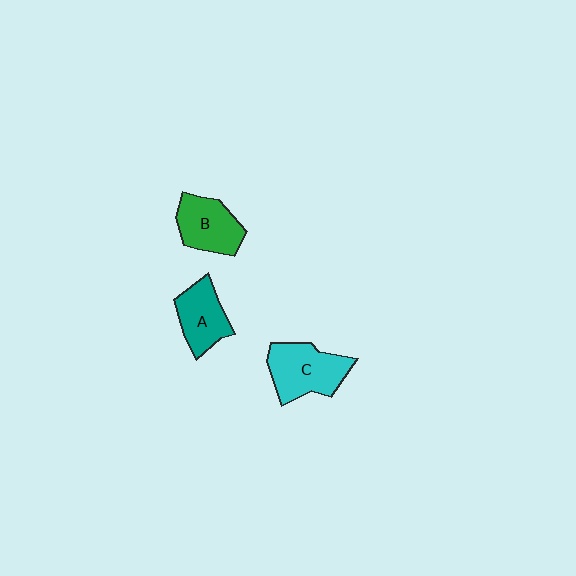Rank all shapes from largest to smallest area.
From largest to smallest: C (cyan), B (green), A (teal).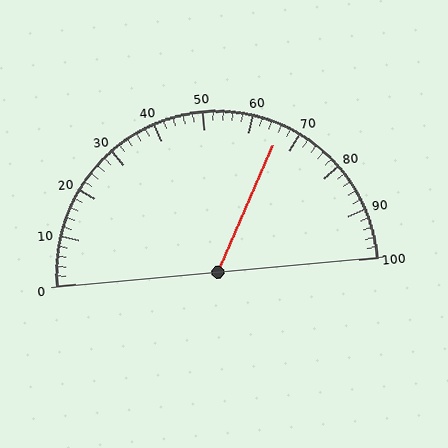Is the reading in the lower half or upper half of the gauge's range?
The reading is in the upper half of the range (0 to 100).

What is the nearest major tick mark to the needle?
The nearest major tick mark is 70.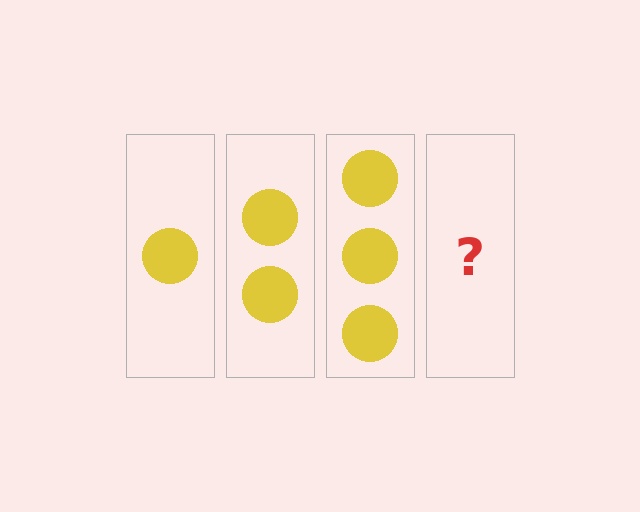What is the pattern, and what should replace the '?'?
The pattern is that each step adds one more circle. The '?' should be 4 circles.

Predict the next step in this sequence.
The next step is 4 circles.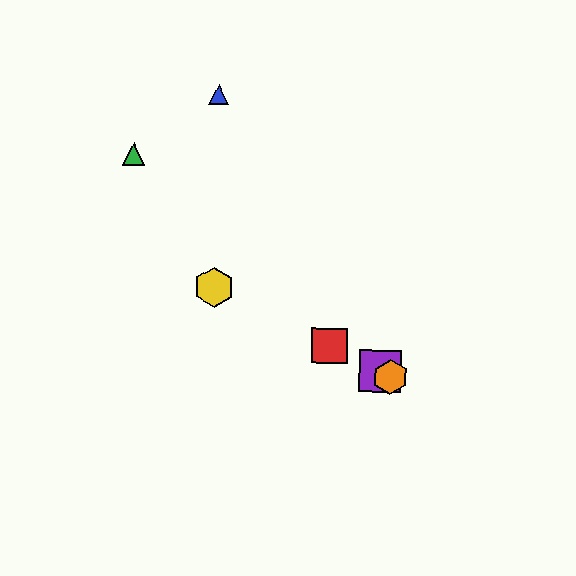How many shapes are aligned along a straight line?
4 shapes (the red square, the yellow hexagon, the purple square, the orange hexagon) are aligned along a straight line.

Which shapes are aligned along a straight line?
The red square, the yellow hexagon, the purple square, the orange hexagon are aligned along a straight line.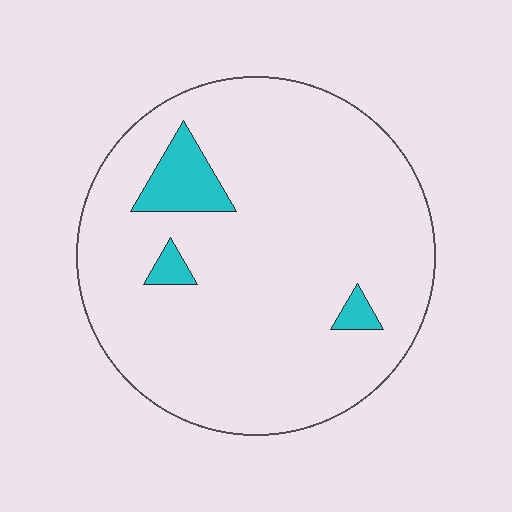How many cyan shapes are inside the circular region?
3.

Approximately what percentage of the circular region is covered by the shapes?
Approximately 5%.